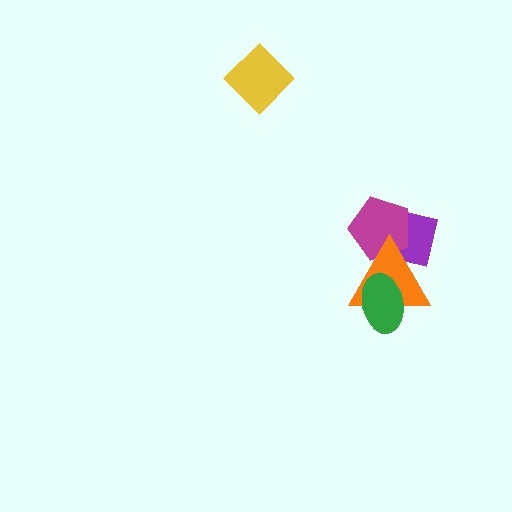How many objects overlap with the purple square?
2 objects overlap with the purple square.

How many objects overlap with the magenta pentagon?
2 objects overlap with the magenta pentagon.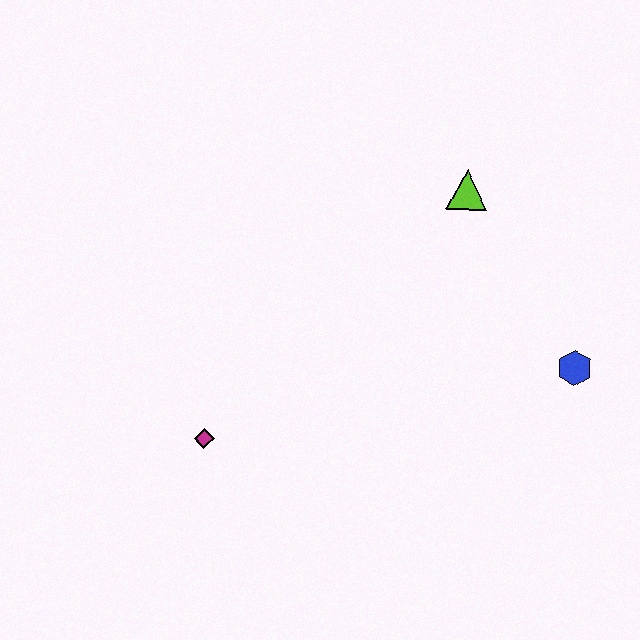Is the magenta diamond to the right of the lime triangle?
No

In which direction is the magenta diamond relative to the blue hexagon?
The magenta diamond is to the left of the blue hexagon.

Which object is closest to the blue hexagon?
The lime triangle is closest to the blue hexagon.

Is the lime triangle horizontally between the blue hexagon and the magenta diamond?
Yes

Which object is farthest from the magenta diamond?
The blue hexagon is farthest from the magenta diamond.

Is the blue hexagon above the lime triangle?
No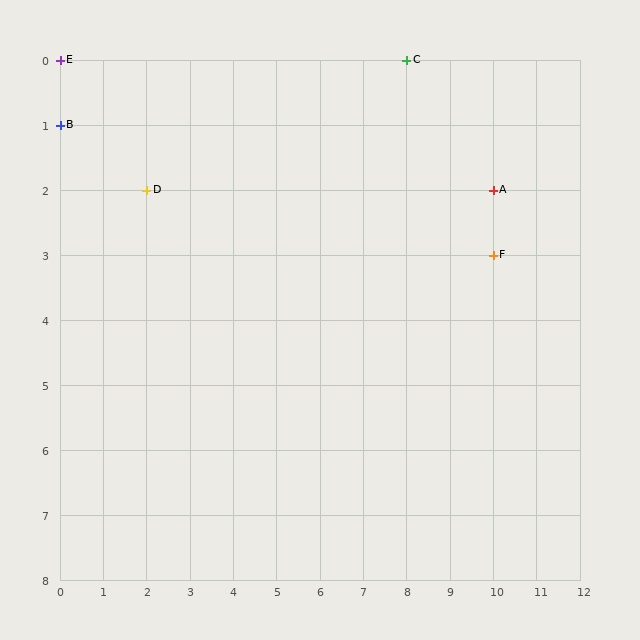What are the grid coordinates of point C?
Point C is at grid coordinates (8, 0).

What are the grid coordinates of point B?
Point B is at grid coordinates (0, 1).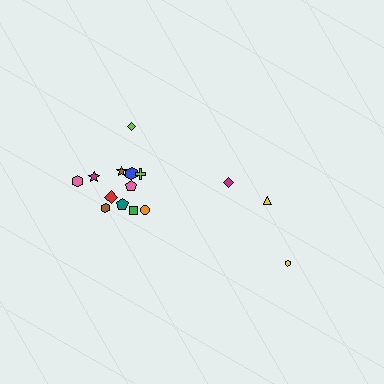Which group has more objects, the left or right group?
The left group.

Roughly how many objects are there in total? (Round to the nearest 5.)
Roughly 15 objects in total.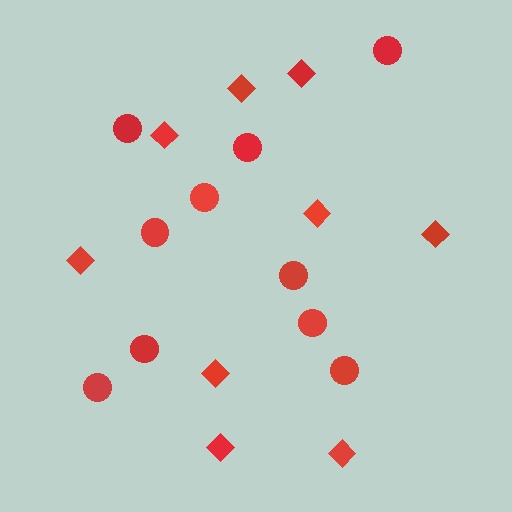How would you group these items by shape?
There are 2 groups: one group of circles (10) and one group of diamonds (9).